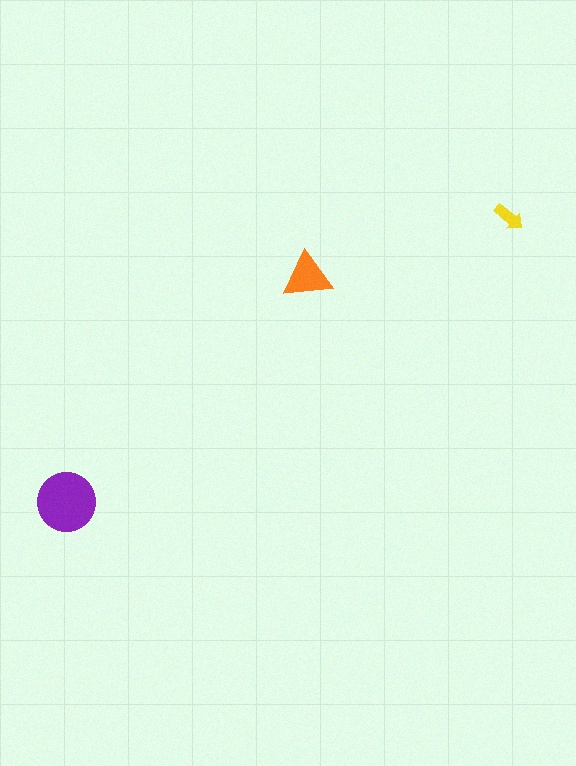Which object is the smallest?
The yellow arrow.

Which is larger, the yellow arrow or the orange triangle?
The orange triangle.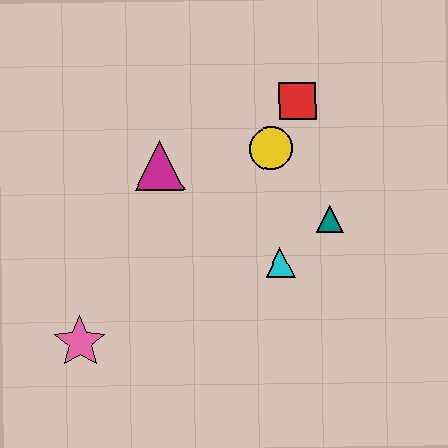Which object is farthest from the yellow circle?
The pink star is farthest from the yellow circle.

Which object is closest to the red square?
The yellow circle is closest to the red square.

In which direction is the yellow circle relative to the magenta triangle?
The yellow circle is to the right of the magenta triangle.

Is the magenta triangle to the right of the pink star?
Yes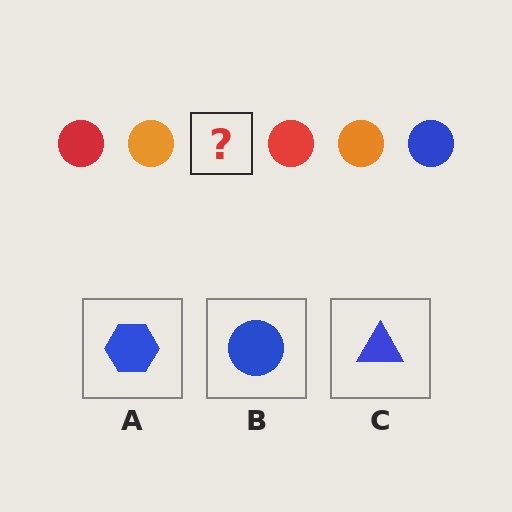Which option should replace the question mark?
Option B.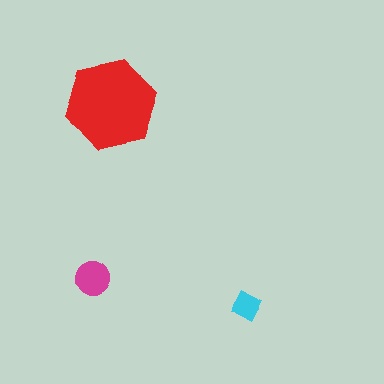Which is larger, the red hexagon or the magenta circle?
The red hexagon.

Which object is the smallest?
The cyan diamond.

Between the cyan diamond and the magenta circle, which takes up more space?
The magenta circle.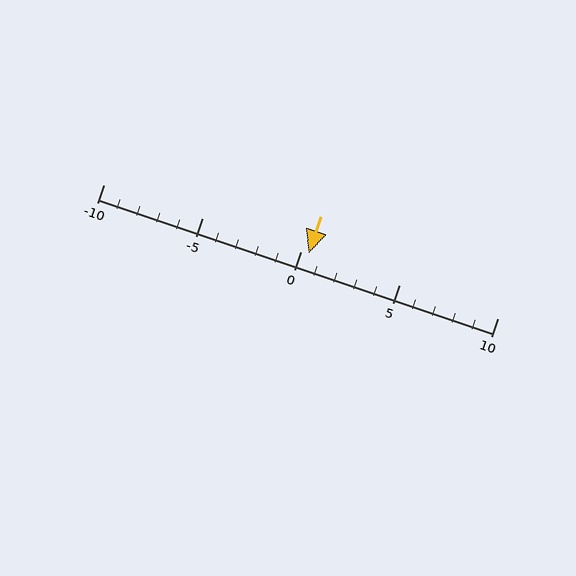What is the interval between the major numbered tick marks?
The major tick marks are spaced 5 units apart.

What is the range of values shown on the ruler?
The ruler shows values from -10 to 10.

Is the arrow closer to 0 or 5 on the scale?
The arrow is closer to 0.